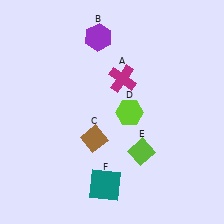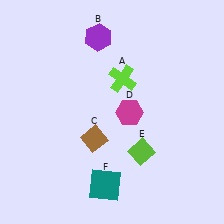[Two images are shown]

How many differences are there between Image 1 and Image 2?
There are 2 differences between the two images.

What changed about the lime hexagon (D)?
In Image 1, D is lime. In Image 2, it changed to magenta.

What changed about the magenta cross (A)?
In Image 1, A is magenta. In Image 2, it changed to lime.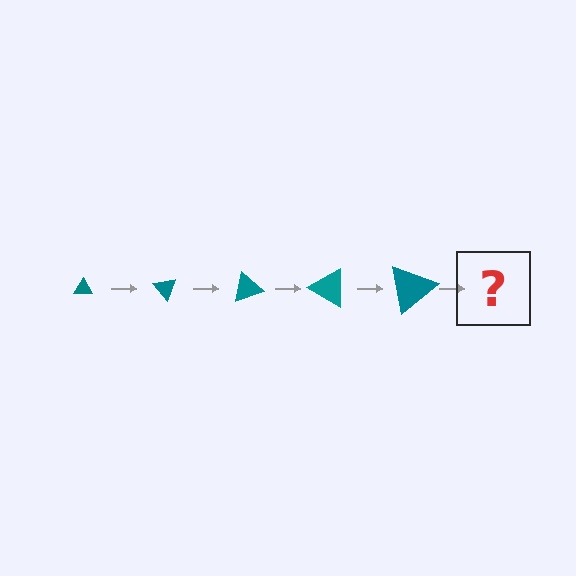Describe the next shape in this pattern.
It should be a triangle, larger than the previous one and rotated 250 degrees from the start.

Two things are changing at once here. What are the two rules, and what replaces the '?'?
The two rules are that the triangle grows larger each step and it rotates 50 degrees each step. The '?' should be a triangle, larger than the previous one and rotated 250 degrees from the start.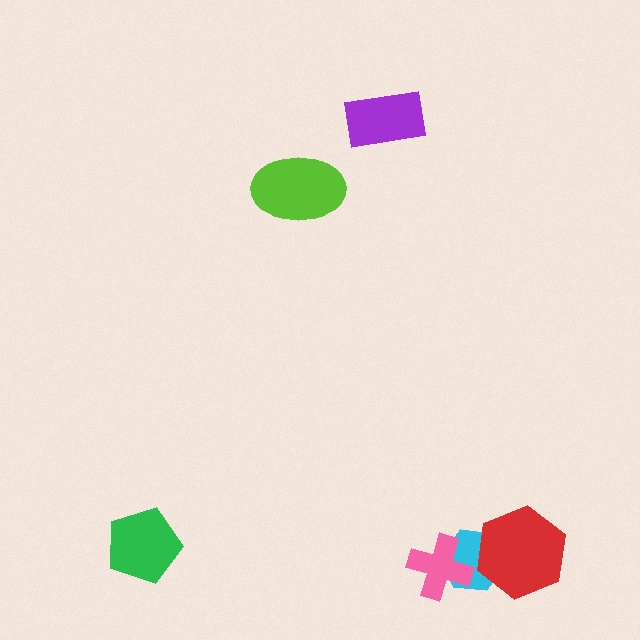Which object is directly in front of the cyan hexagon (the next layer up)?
The red hexagon is directly in front of the cyan hexagon.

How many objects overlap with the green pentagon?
0 objects overlap with the green pentagon.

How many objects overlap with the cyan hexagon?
2 objects overlap with the cyan hexagon.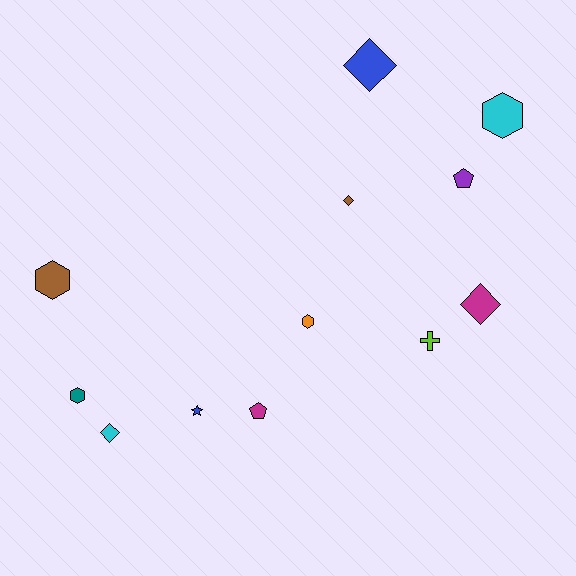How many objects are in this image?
There are 12 objects.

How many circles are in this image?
There are no circles.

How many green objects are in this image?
There are no green objects.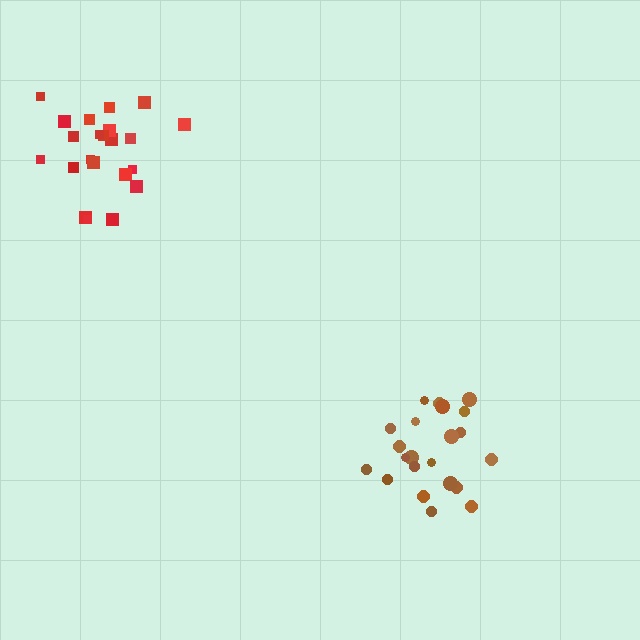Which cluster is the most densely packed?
Brown.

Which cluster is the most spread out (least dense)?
Red.